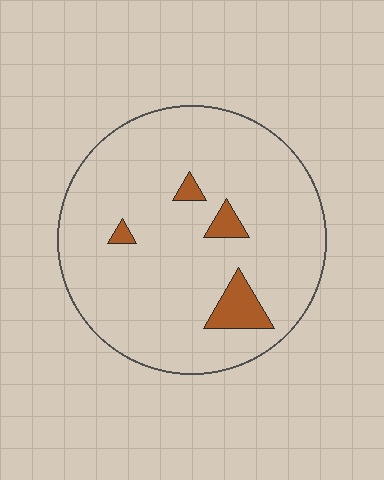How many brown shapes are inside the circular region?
4.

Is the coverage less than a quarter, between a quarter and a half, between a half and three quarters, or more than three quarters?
Less than a quarter.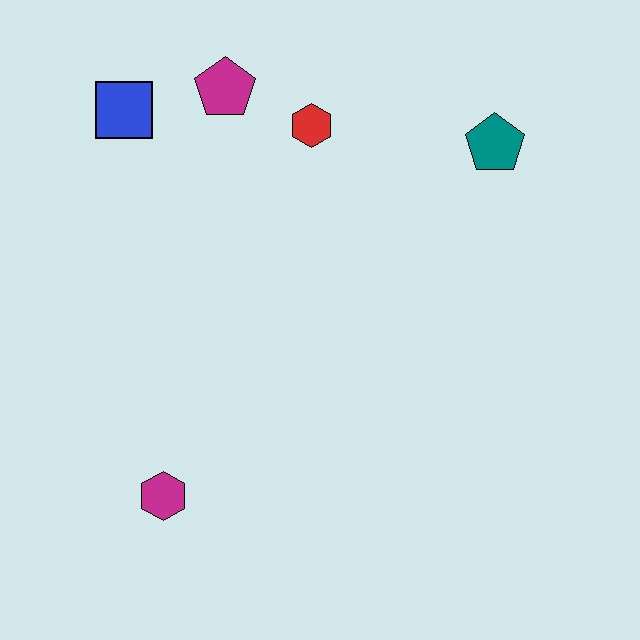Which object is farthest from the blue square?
The magenta hexagon is farthest from the blue square.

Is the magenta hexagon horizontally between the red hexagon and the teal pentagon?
No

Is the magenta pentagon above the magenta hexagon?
Yes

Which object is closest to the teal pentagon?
The red hexagon is closest to the teal pentagon.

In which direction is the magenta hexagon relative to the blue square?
The magenta hexagon is below the blue square.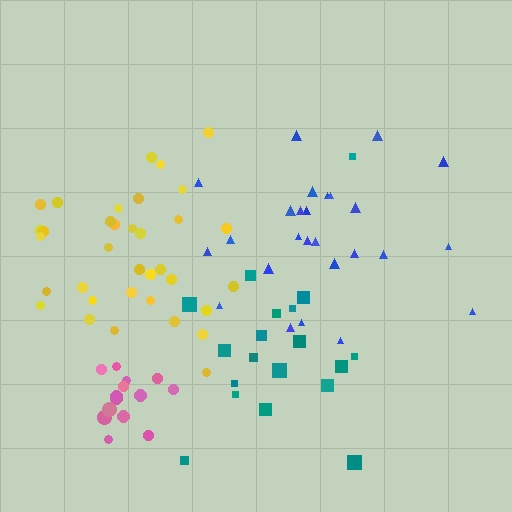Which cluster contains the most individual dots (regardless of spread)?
Yellow (35).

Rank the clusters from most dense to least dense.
pink, yellow, blue, teal.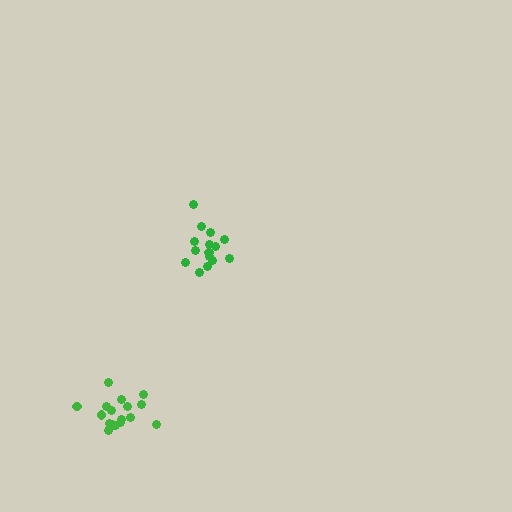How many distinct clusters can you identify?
There are 2 distinct clusters.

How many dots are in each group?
Group 1: 15 dots, Group 2: 17 dots (32 total).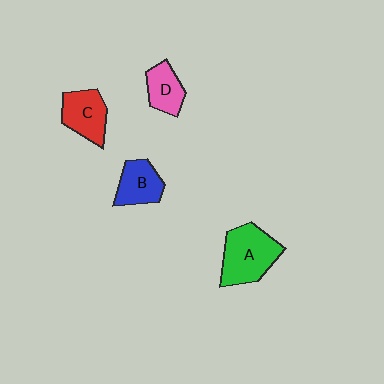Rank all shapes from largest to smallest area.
From largest to smallest: A (green), C (red), B (blue), D (pink).